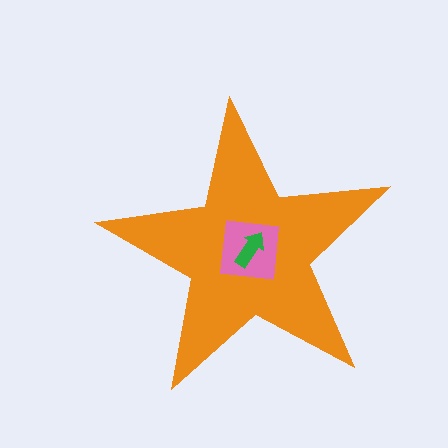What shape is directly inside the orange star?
The pink square.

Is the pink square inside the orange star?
Yes.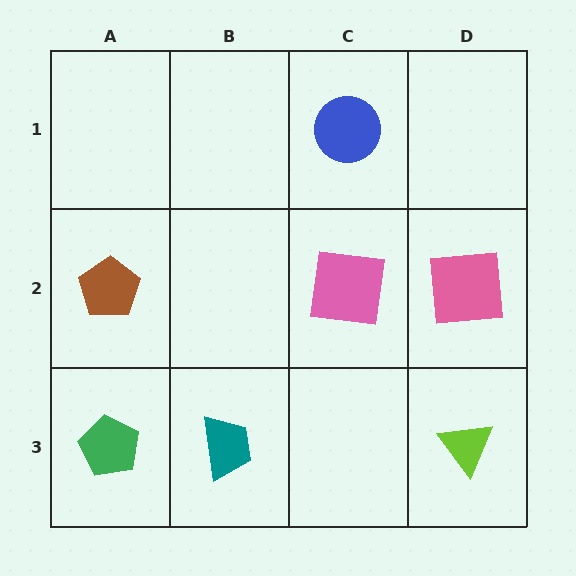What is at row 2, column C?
A pink square.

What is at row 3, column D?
A lime triangle.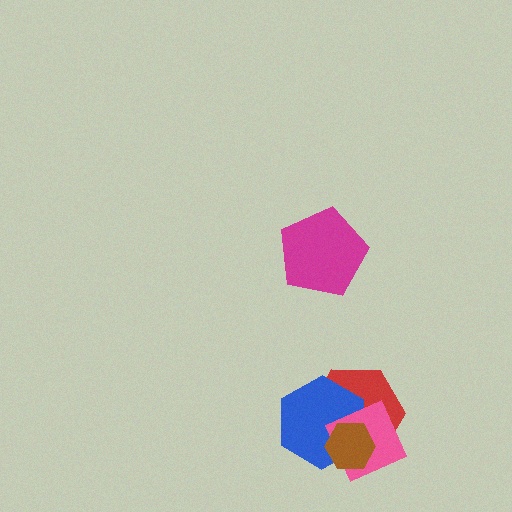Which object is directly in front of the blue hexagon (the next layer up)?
The pink square is directly in front of the blue hexagon.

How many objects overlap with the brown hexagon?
3 objects overlap with the brown hexagon.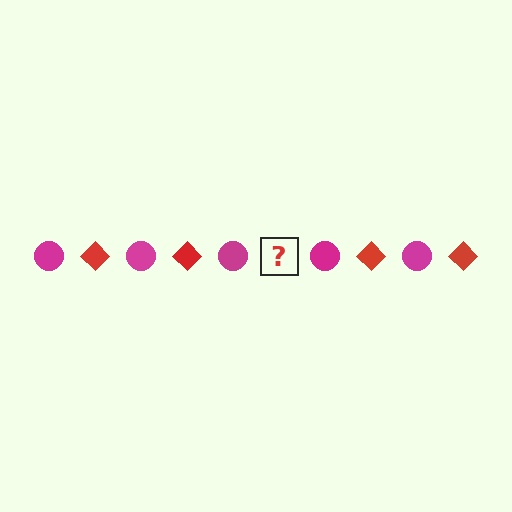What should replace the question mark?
The question mark should be replaced with a red diamond.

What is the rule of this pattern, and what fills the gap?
The rule is that the pattern alternates between magenta circle and red diamond. The gap should be filled with a red diamond.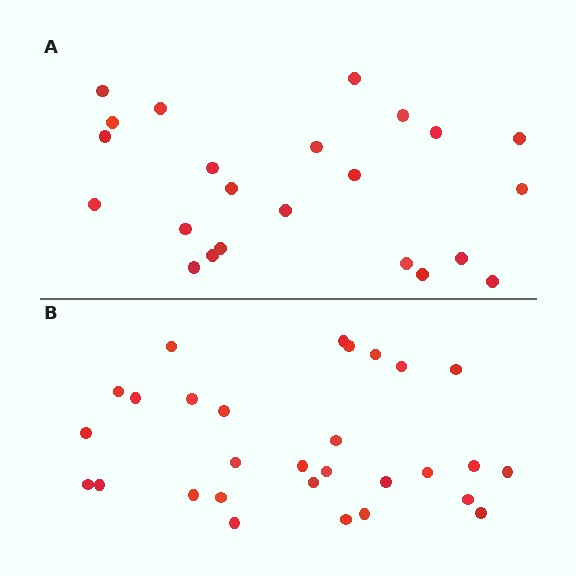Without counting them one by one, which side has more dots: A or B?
Region B (the bottom region) has more dots.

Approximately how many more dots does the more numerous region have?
Region B has about 6 more dots than region A.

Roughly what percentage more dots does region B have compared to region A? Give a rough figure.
About 25% more.